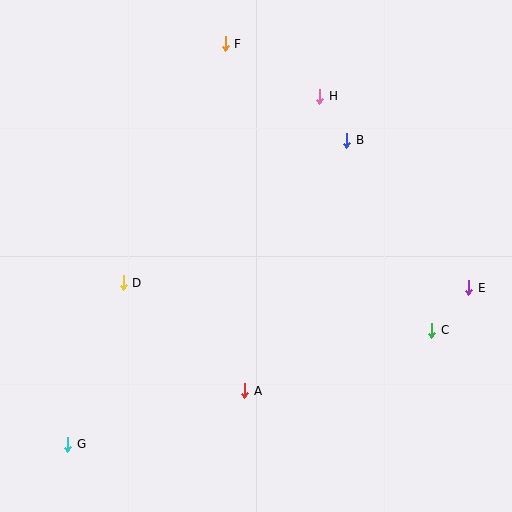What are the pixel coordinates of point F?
Point F is at (225, 44).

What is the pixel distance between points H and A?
The distance between H and A is 304 pixels.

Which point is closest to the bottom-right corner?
Point C is closest to the bottom-right corner.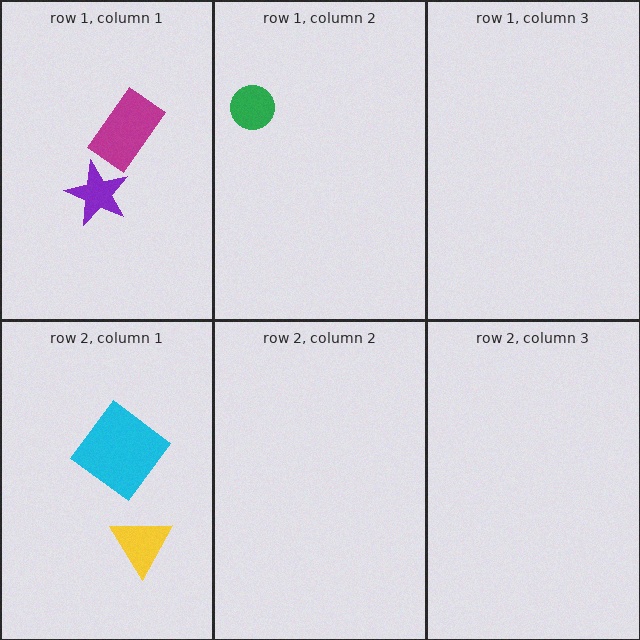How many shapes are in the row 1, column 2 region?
1.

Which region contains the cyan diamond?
The row 2, column 1 region.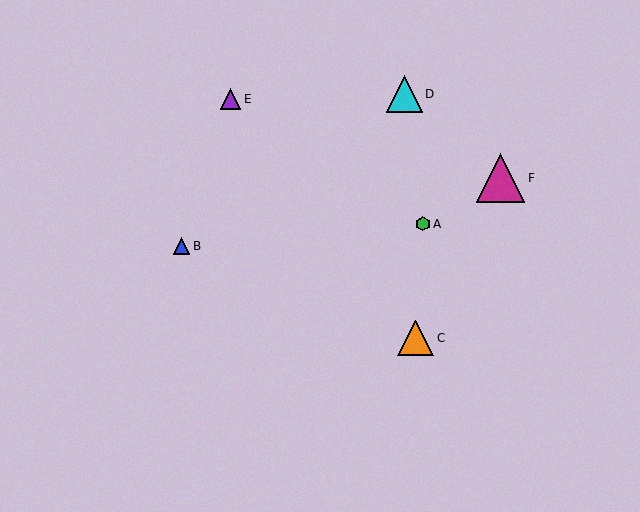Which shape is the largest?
The magenta triangle (labeled F) is the largest.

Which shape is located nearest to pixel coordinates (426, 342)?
The orange triangle (labeled C) at (416, 338) is nearest to that location.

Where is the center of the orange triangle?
The center of the orange triangle is at (416, 338).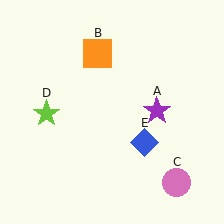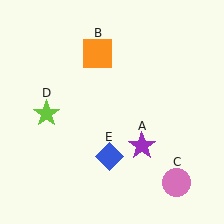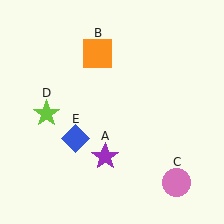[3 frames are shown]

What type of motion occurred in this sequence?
The purple star (object A), blue diamond (object E) rotated clockwise around the center of the scene.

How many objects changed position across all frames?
2 objects changed position: purple star (object A), blue diamond (object E).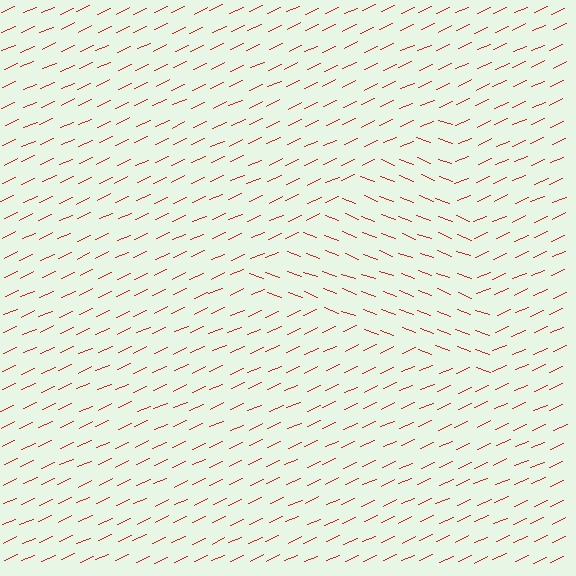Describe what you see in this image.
The image is filled with small red line segments. A triangle region in the image has lines oriented differently from the surrounding lines, creating a visible texture boundary.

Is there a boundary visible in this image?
Yes, there is a texture boundary formed by a change in line orientation.